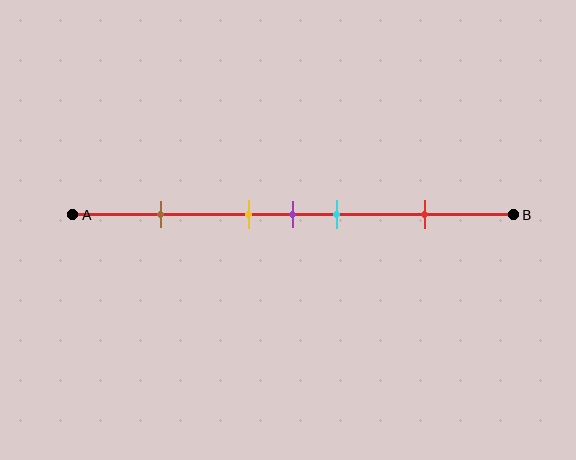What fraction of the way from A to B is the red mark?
The red mark is approximately 80% (0.8) of the way from A to B.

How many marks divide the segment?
There are 5 marks dividing the segment.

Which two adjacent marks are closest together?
The yellow and purple marks are the closest adjacent pair.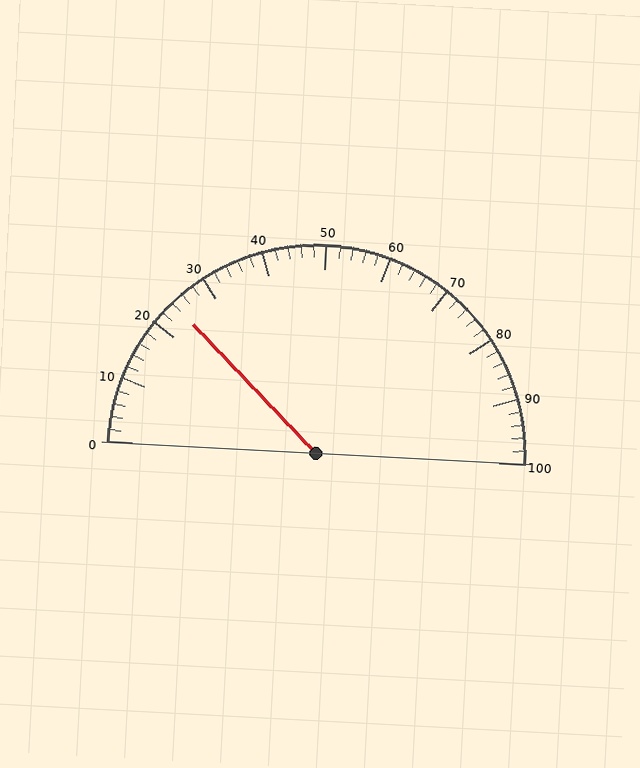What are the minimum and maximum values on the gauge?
The gauge ranges from 0 to 100.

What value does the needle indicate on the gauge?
The needle indicates approximately 24.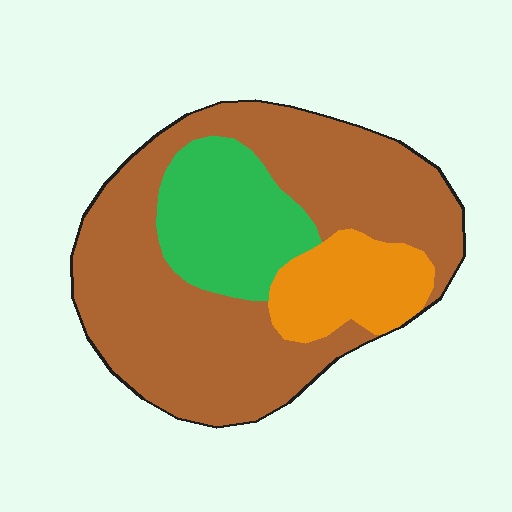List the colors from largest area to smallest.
From largest to smallest: brown, green, orange.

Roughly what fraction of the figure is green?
Green takes up less than a quarter of the figure.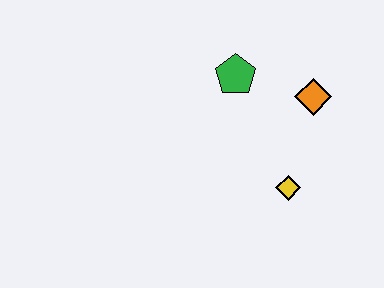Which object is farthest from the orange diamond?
The yellow diamond is farthest from the orange diamond.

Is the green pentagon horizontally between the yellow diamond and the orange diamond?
No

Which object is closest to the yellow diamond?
The orange diamond is closest to the yellow diamond.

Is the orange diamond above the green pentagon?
No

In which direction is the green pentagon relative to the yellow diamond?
The green pentagon is above the yellow diamond.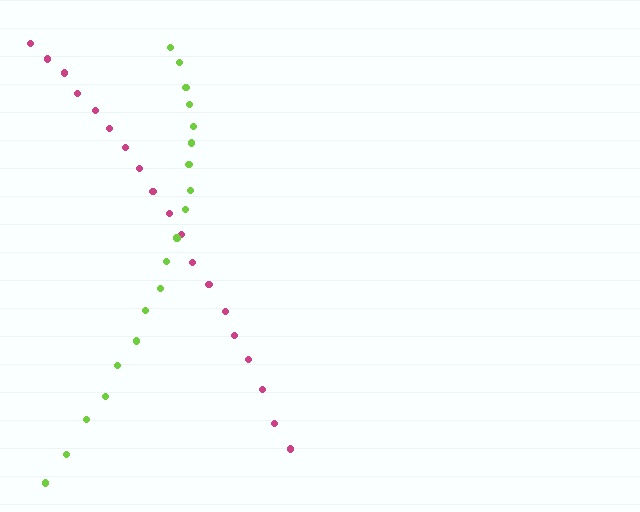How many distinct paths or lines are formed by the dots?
There are 2 distinct paths.